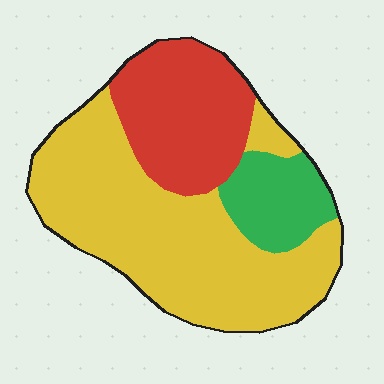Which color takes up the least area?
Green, at roughly 15%.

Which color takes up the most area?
Yellow, at roughly 60%.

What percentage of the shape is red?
Red covers about 25% of the shape.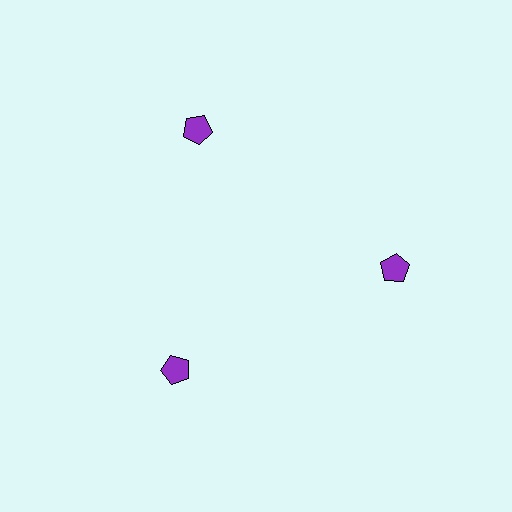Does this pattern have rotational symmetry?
Yes, this pattern has 3-fold rotational symmetry. It looks the same after rotating 120 degrees around the center.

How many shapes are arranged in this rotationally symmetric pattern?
There are 3 shapes, arranged in 3 groups of 1.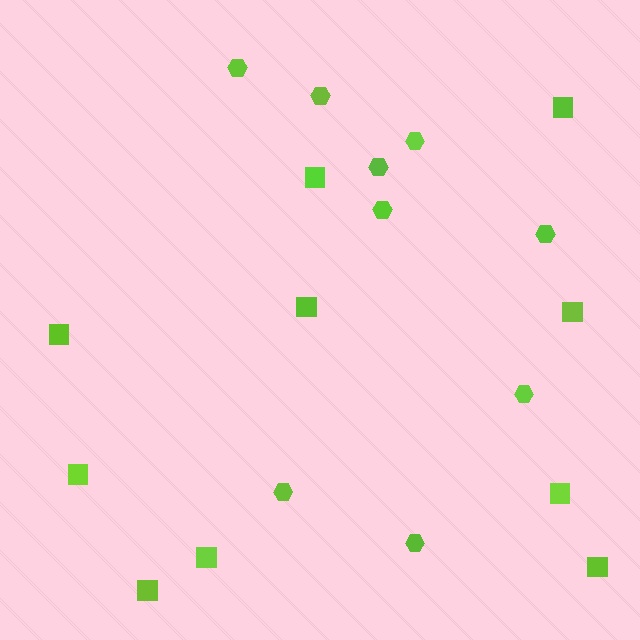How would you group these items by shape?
There are 2 groups: one group of hexagons (9) and one group of squares (10).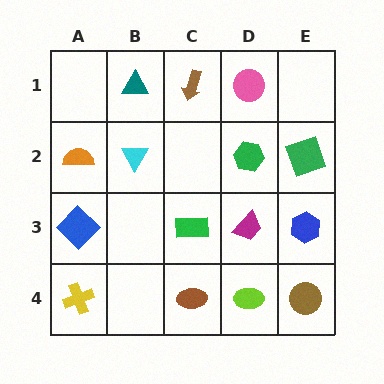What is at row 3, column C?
A green rectangle.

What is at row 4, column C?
A brown ellipse.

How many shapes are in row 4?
4 shapes.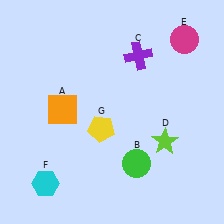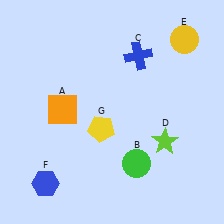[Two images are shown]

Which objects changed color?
C changed from purple to blue. E changed from magenta to yellow. F changed from cyan to blue.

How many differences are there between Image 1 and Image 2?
There are 3 differences between the two images.